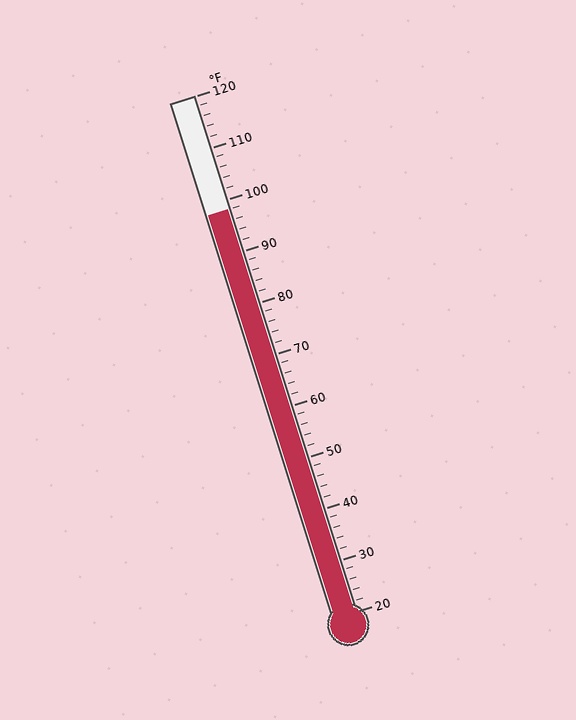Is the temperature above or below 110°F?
The temperature is below 110°F.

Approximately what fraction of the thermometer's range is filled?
The thermometer is filled to approximately 80% of its range.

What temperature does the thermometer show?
The thermometer shows approximately 98°F.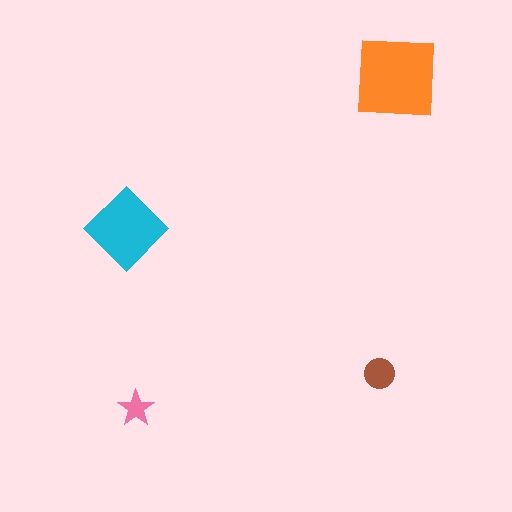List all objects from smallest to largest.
The pink star, the brown circle, the cyan diamond, the orange square.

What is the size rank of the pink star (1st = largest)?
4th.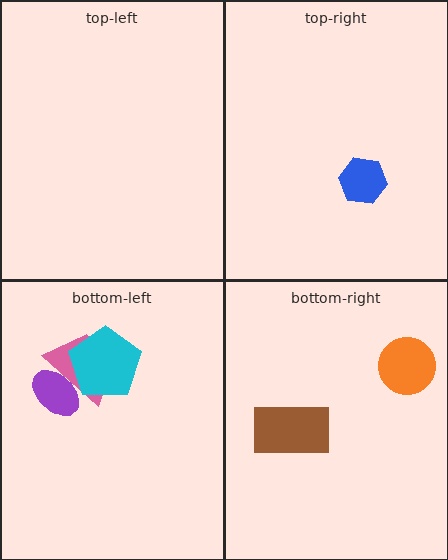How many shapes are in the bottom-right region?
2.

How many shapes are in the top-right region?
1.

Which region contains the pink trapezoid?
The bottom-left region.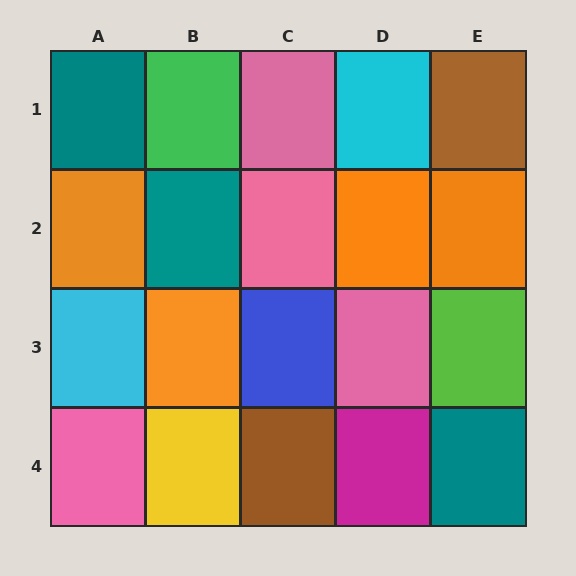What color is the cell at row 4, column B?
Yellow.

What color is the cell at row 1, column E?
Brown.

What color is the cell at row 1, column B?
Green.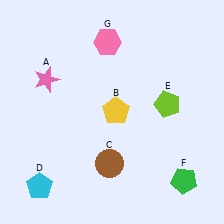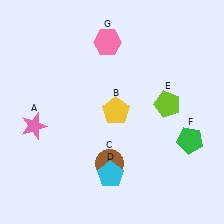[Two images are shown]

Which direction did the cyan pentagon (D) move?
The cyan pentagon (D) moved right.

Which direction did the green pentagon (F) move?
The green pentagon (F) moved up.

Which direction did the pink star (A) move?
The pink star (A) moved down.